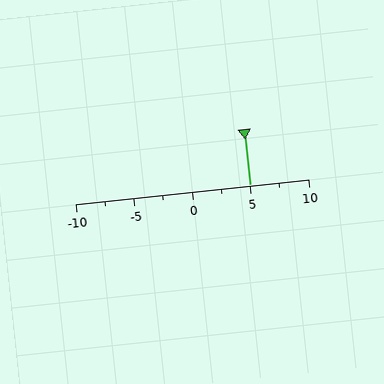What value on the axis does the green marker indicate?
The marker indicates approximately 5.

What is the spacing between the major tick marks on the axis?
The major ticks are spaced 5 apart.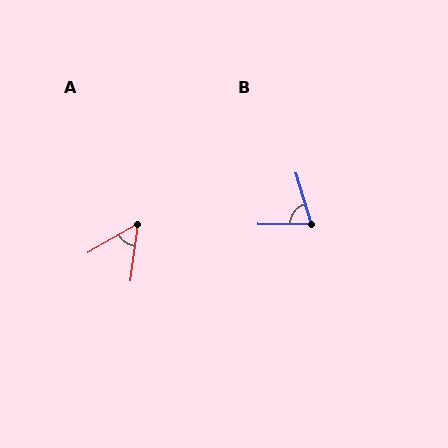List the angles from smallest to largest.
A (52°), B (72°).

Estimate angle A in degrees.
Approximately 52 degrees.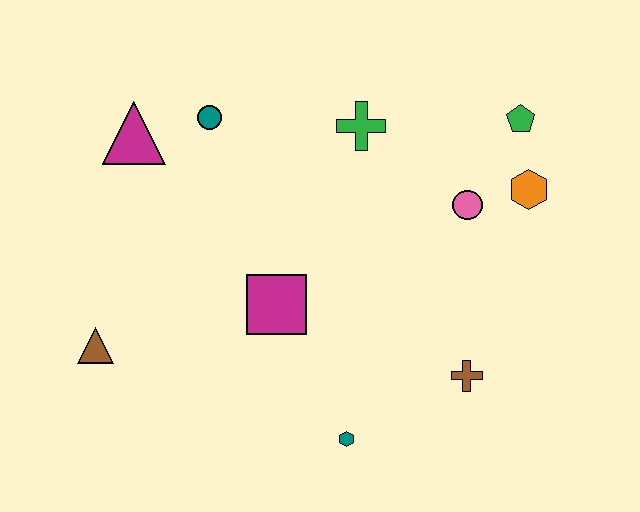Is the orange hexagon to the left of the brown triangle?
No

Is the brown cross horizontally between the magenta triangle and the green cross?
No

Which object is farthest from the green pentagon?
The brown triangle is farthest from the green pentagon.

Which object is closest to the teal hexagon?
The brown cross is closest to the teal hexagon.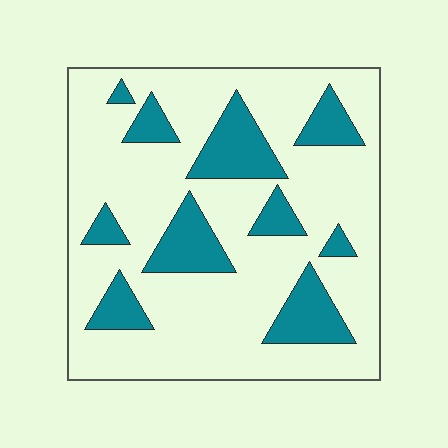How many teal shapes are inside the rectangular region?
10.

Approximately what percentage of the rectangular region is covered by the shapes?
Approximately 25%.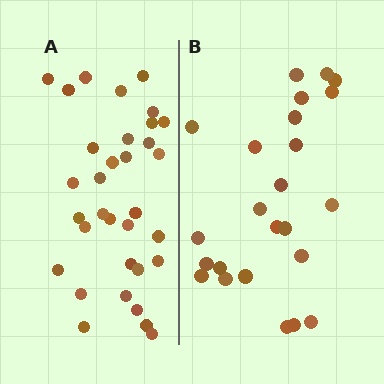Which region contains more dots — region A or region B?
Region A (the left region) has more dots.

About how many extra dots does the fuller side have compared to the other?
Region A has roughly 8 or so more dots than region B.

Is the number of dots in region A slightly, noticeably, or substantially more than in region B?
Region A has noticeably more, but not dramatically so. The ratio is roughly 1.4 to 1.